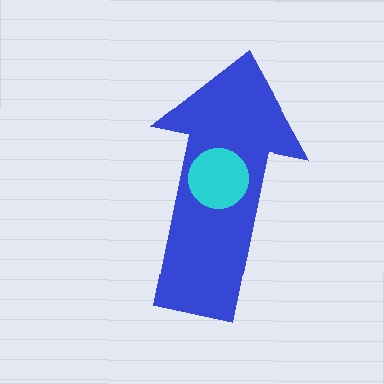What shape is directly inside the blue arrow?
The cyan circle.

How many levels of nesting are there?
2.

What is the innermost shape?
The cyan circle.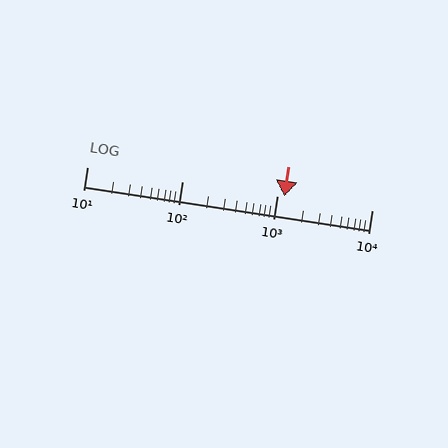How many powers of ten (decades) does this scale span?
The scale spans 3 decades, from 10 to 10000.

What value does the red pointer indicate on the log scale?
The pointer indicates approximately 1200.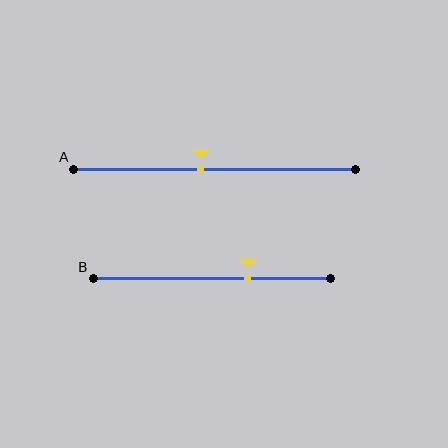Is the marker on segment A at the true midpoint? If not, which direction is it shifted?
No, the marker on segment A is shifted to the left by about 5% of the segment length.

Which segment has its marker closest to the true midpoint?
Segment A has its marker closest to the true midpoint.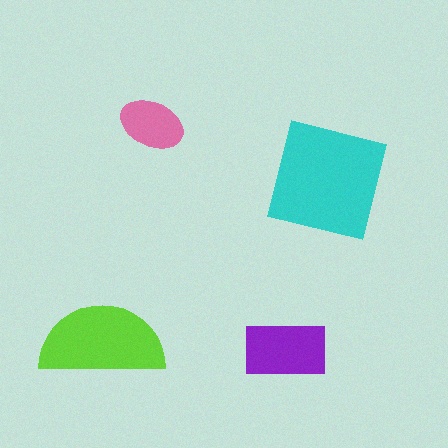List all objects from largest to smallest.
The cyan square, the lime semicircle, the purple rectangle, the pink ellipse.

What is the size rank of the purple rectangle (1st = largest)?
3rd.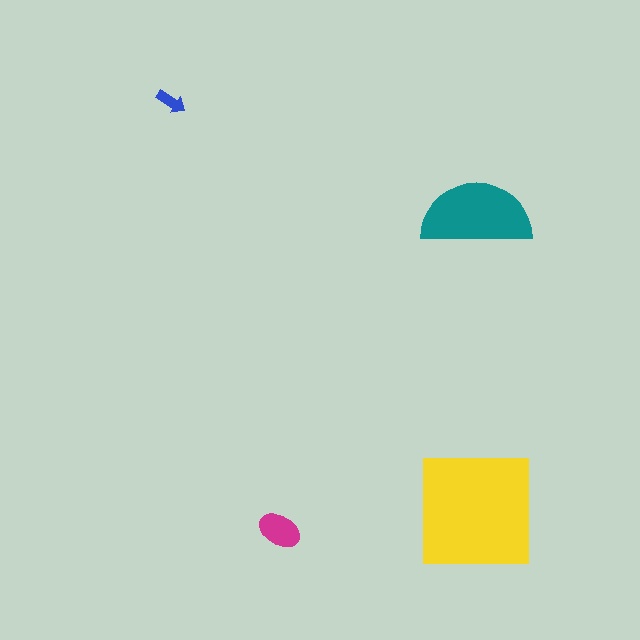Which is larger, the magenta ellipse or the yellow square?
The yellow square.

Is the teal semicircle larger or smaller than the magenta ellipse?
Larger.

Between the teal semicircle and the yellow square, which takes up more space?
The yellow square.